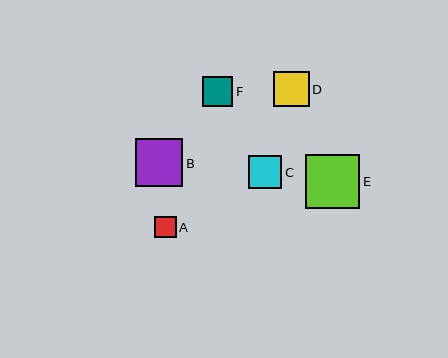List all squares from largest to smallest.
From largest to smallest: E, B, D, C, F, A.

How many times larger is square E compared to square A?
Square E is approximately 2.5 times the size of square A.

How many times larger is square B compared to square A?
Square B is approximately 2.2 times the size of square A.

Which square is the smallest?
Square A is the smallest with a size of approximately 22 pixels.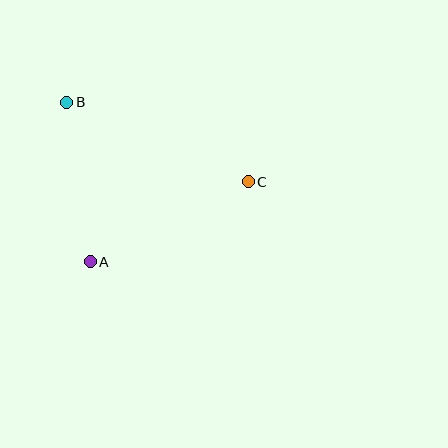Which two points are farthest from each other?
Points B and C are farthest from each other.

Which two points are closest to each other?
Points A and B are closest to each other.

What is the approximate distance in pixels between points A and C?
The distance between A and C is approximately 177 pixels.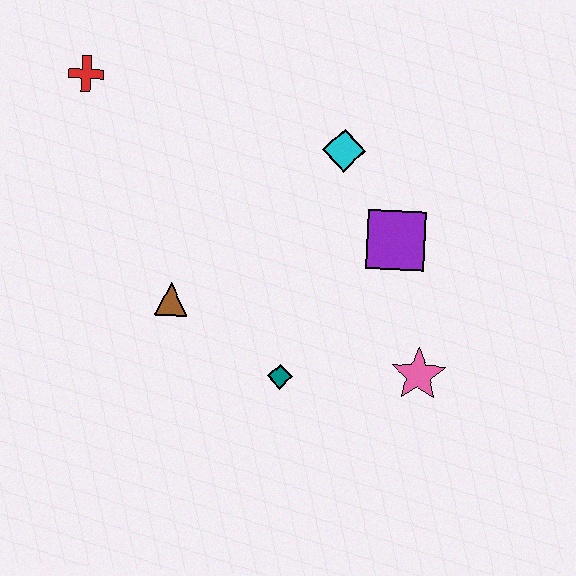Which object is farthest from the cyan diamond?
The red cross is farthest from the cyan diamond.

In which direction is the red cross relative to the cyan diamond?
The red cross is to the left of the cyan diamond.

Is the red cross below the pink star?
No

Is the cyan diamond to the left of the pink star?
Yes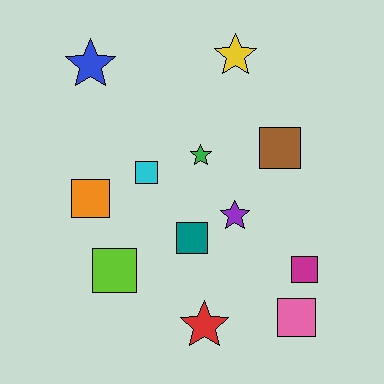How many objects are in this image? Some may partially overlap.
There are 12 objects.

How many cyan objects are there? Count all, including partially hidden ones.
There is 1 cyan object.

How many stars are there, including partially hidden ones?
There are 5 stars.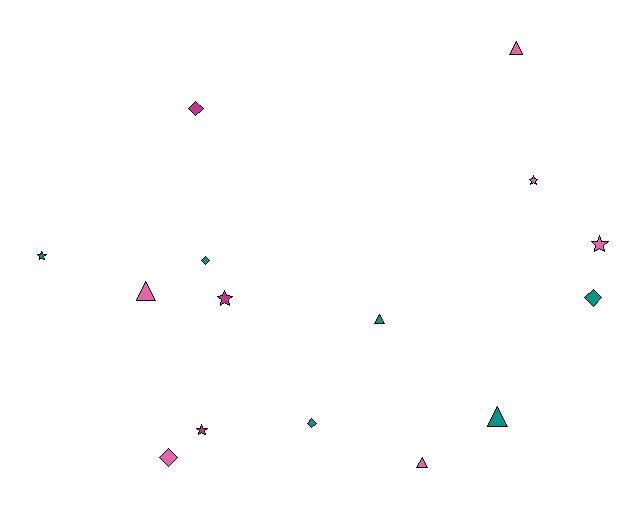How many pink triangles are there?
There are 3 pink triangles.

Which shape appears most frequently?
Star, with 5 objects.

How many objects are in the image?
There are 15 objects.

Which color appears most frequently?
Pink, with 6 objects.